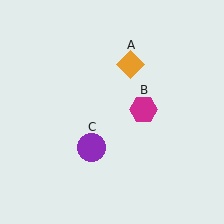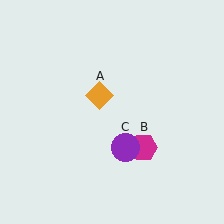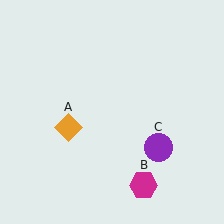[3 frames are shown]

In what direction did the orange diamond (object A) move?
The orange diamond (object A) moved down and to the left.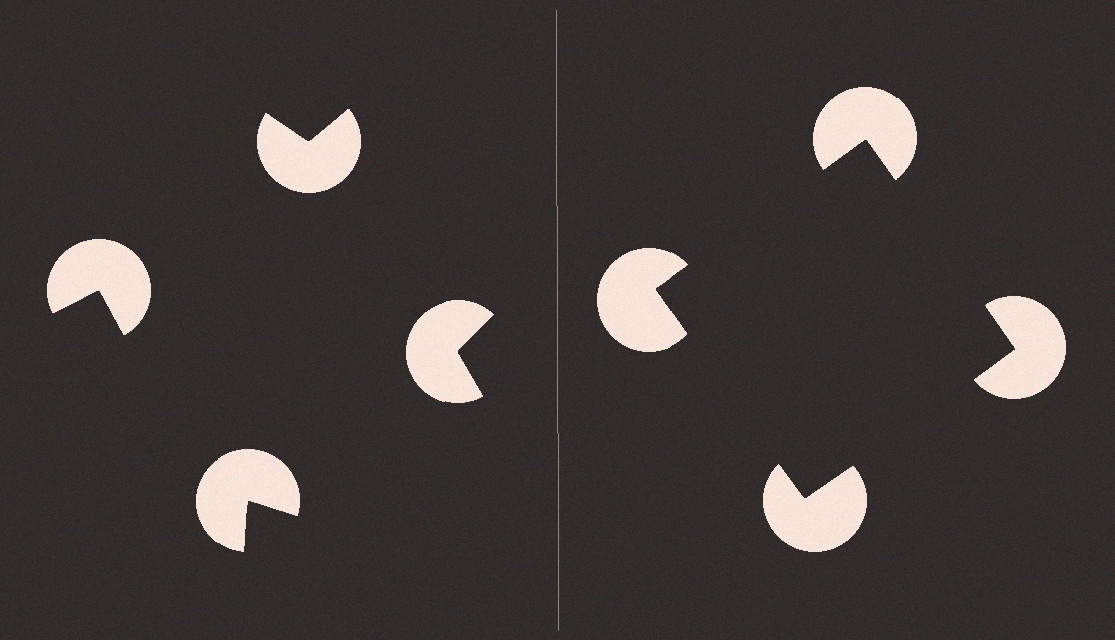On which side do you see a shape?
An illusory square appears on the right side. On the left side the wedge cuts are rotated, so no coherent shape forms.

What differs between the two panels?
The pac-man discs are positioned identically on both sides; only the wedge orientations differ. On the right they align to a square; on the left they are misaligned.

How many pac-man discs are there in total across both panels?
8 — 4 on each side.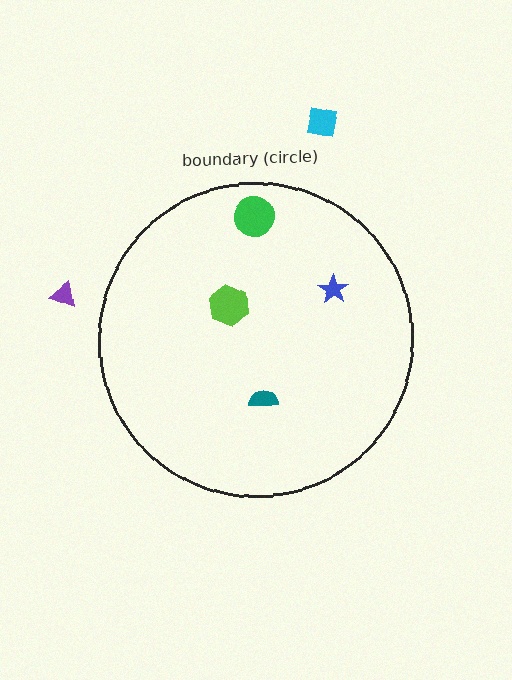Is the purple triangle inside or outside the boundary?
Outside.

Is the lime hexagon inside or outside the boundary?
Inside.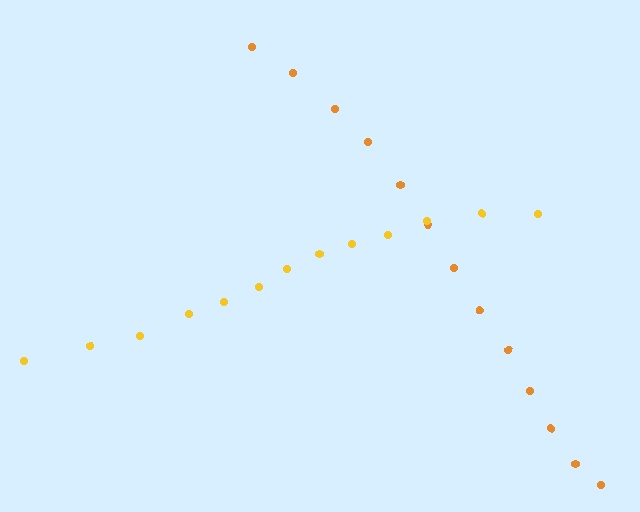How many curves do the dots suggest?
There are 2 distinct paths.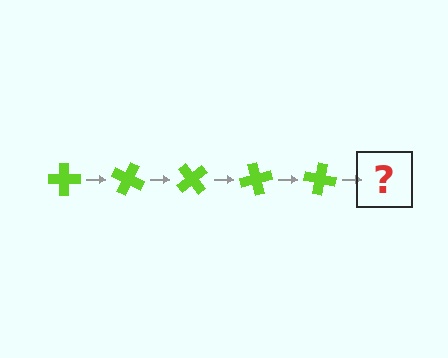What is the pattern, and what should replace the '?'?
The pattern is that the cross rotates 25 degrees each step. The '?' should be a lime cross rotated 125 degrees.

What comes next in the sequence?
The next element should be a lime cross rotated 125 degrees.